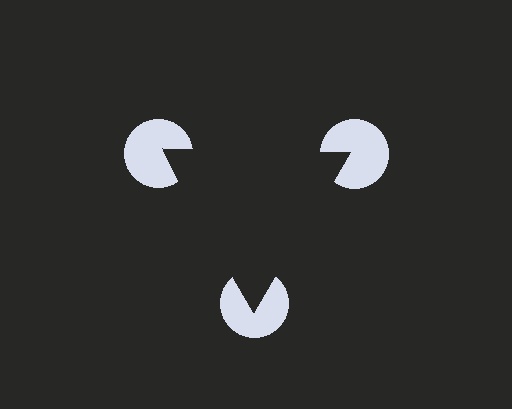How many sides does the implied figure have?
3 sides.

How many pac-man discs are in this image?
There are 3 — one at each vertex of the illusory triangle.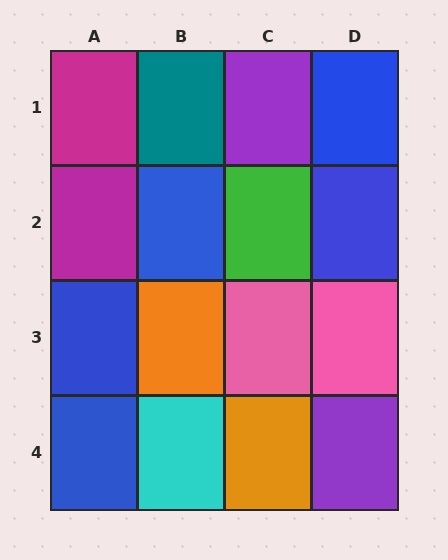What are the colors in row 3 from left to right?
Blue, orange, pink, pink.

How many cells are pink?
2 cells are pink.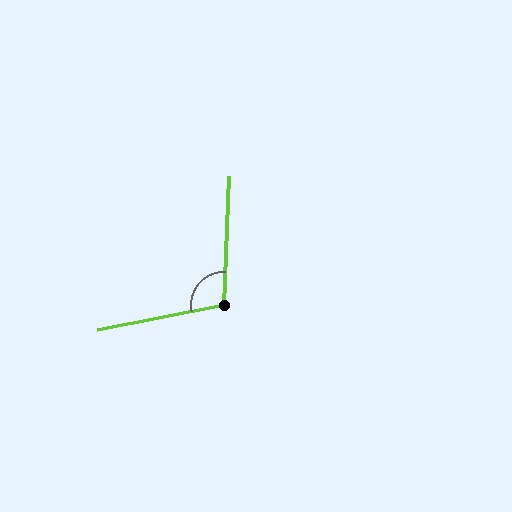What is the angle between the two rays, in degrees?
Approximately 104 degrees.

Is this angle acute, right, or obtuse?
It is obtuse.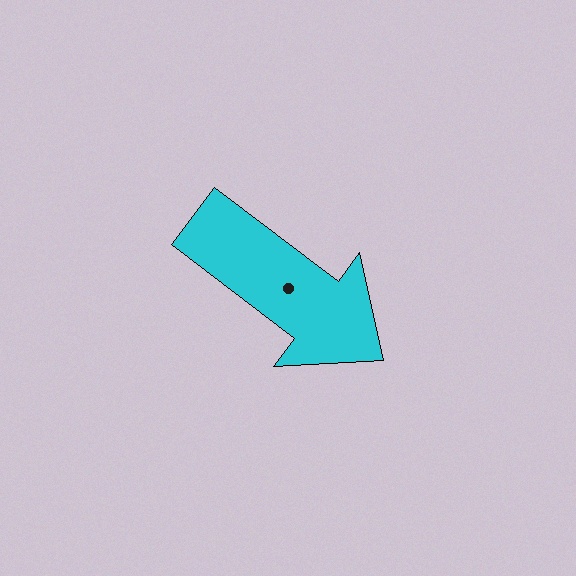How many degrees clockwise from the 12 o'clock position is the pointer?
Approximately 127 degrees.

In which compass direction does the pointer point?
Southeast.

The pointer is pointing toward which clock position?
Roughly 4 o'clock.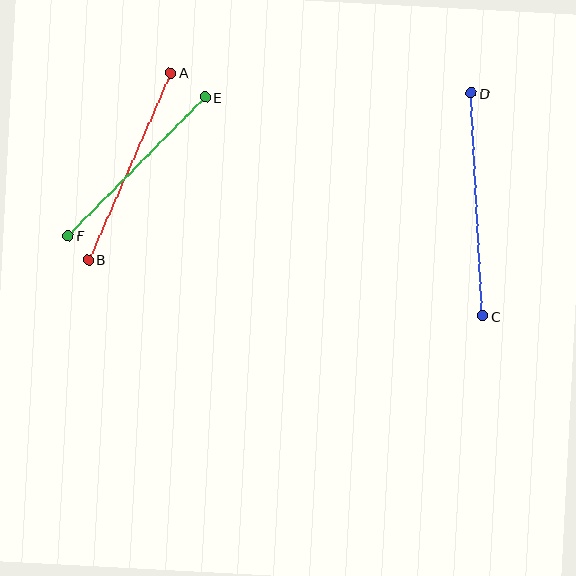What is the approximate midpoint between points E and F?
The midpoint is at approximately (137, 166) pixels.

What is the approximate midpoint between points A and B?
The midpoint is at approximately (130, 166) pixels.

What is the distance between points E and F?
The distance is approximately 195 pixels.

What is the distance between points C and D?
The distance is approximately 223 pixels.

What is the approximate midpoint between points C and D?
The midpoint is at approximately (477, 205) pixels.